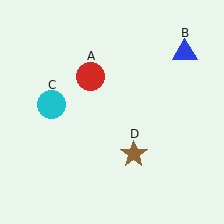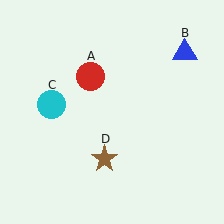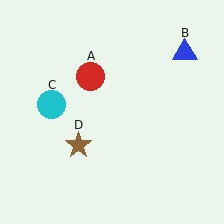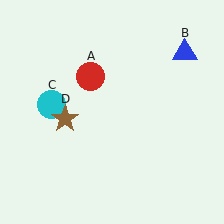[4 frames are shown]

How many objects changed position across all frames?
1 object changed position: brown star (object D).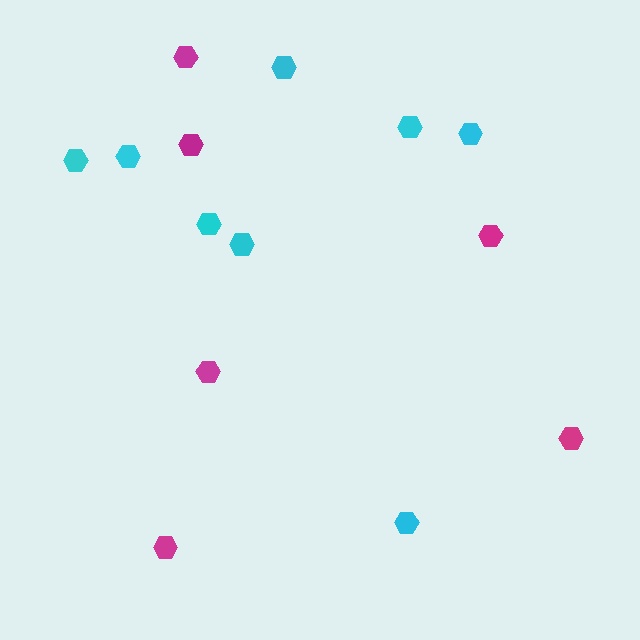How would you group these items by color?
There are 2 groups: one group of magenta hexagons (6) and one group of cyan hexagons (8).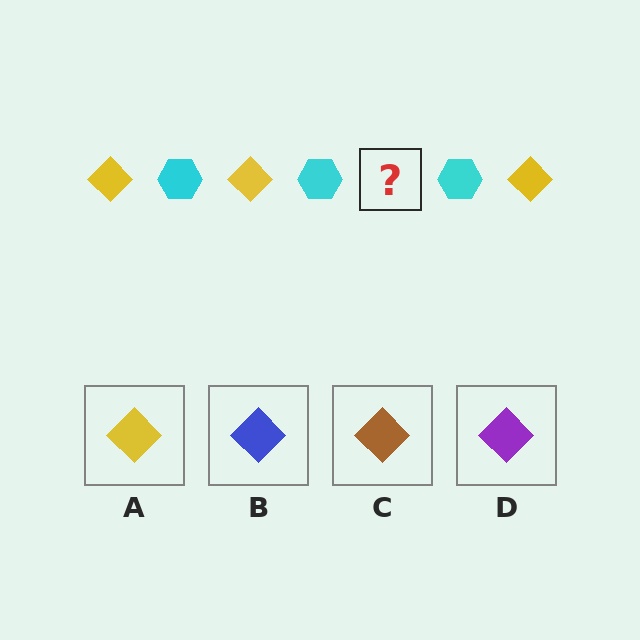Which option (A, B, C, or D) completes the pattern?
A.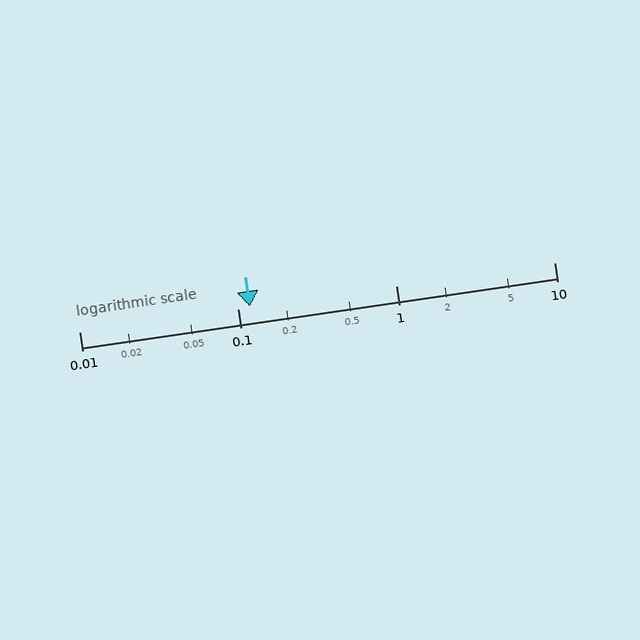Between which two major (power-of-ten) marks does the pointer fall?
The pointer is between 0.1 and 1.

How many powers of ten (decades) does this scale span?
The scale spans 3 decades, from 0.01 to 10.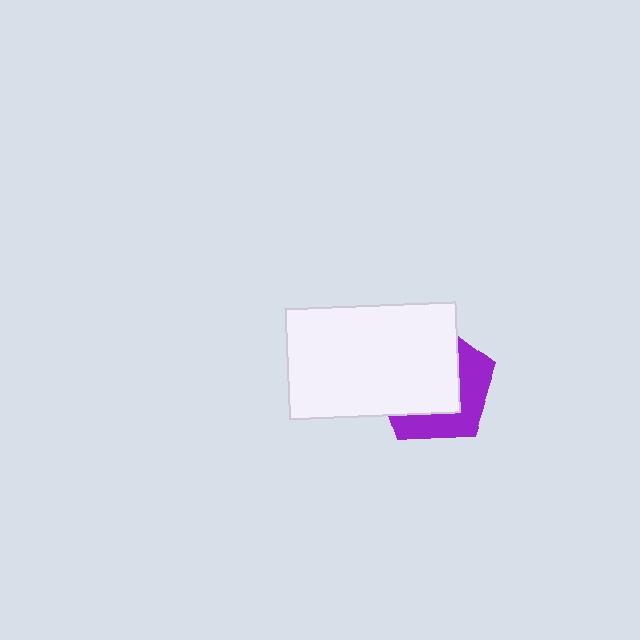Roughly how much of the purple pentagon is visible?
A small part of it is visible (roughly 38%).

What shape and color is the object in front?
The object in front is a white rectangle.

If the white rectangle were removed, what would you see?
You would see the complete purple pentagon.